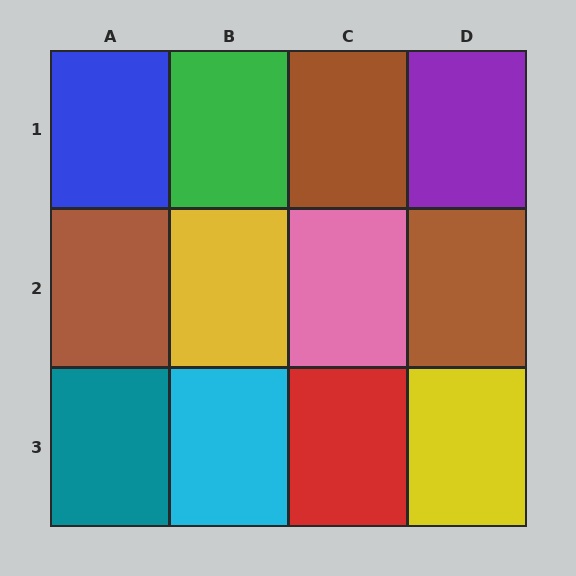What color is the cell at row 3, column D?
Yellow.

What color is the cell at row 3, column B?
Cyan.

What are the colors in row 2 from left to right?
Brown, yellow, pink, brown.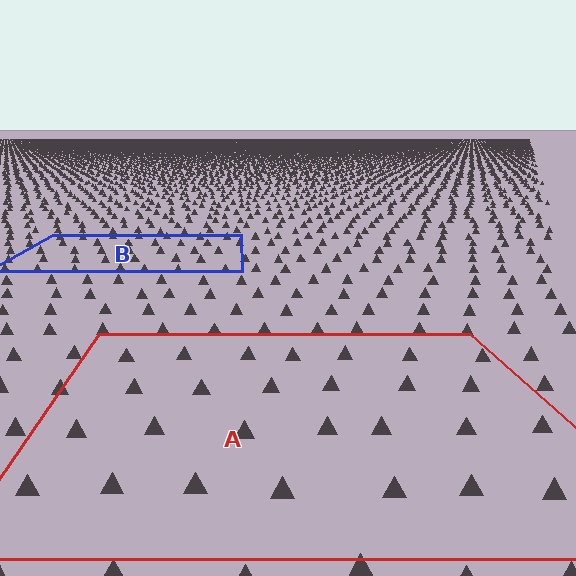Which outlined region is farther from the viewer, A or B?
Region B is farther from the viewer — the texture elements inside it appear smaller and more densely packed.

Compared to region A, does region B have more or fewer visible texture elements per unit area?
Region B has more texture elements per unit area — they are packed more densely because it is farther away.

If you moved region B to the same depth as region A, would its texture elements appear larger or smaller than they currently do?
They would appear larger. At a closer depth, the same texture elements are projected at a bigger on-screen size.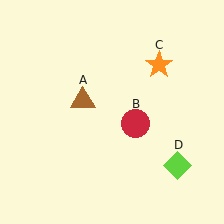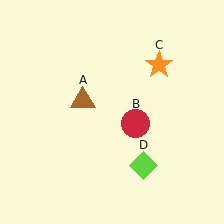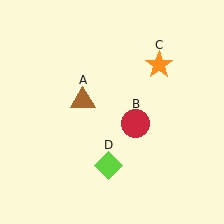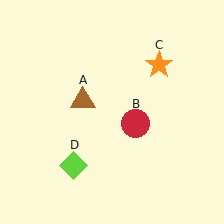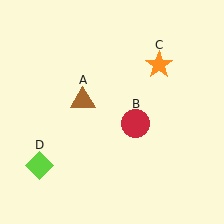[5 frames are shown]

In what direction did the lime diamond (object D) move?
The lime diamond (object D) moved left.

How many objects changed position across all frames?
1 object changed position: lime diamond (object D).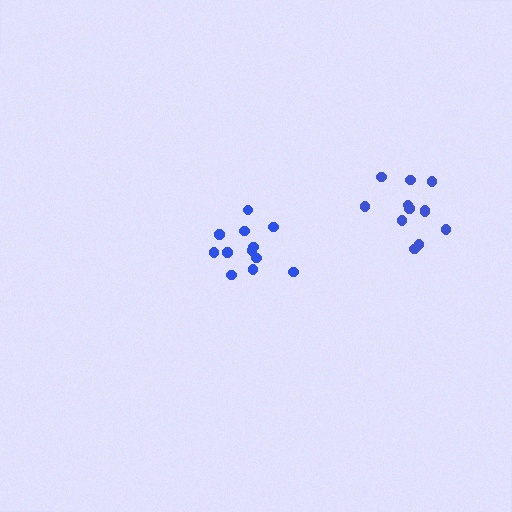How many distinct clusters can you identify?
There are 2 distinct clusters.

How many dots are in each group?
Group 1: 12 dots, Group 2: 12 dots (24 total).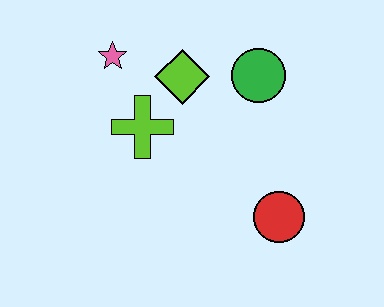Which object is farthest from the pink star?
The red circle is farthest from the pink star.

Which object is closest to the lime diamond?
The lime cross is closest to the lime diamond.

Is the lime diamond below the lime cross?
No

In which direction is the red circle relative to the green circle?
The red circle is below the green circle.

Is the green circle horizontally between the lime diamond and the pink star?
No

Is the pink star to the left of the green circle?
Yes